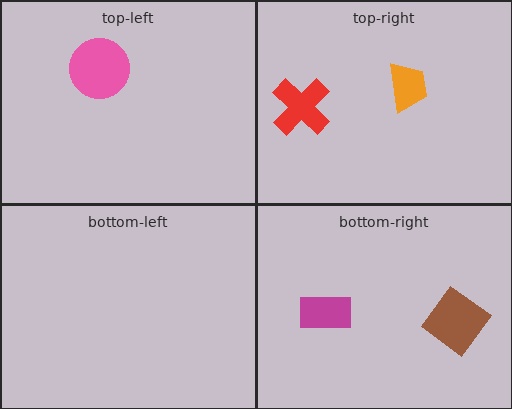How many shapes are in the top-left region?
1.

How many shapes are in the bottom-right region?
2.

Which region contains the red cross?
The top-right region.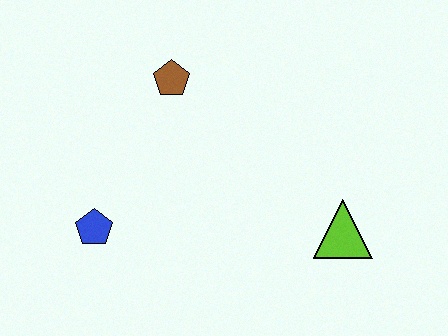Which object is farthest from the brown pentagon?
The lime triangle is farthest from the brown pentagon.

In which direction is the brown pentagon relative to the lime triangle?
The brown pentagon is to the left of the lime triangle.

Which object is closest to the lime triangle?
The brown pentagon is closest to the lime triangle.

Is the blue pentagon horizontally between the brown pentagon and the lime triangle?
No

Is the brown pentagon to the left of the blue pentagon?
No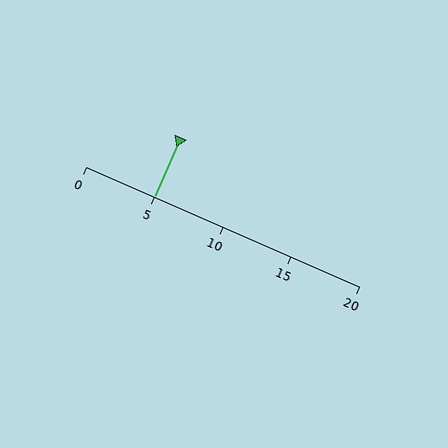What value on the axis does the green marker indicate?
The marker indicates approximately 5.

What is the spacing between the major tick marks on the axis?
The major ticks are spaced 5 apart.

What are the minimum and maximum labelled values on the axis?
The axis runs from 0 to 20.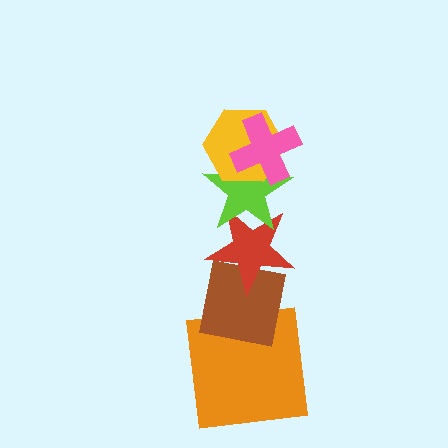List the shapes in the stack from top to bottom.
From top to bottom: the pink cross, the yellow hexagon, the lime star, the red star, the brown square, the orange square.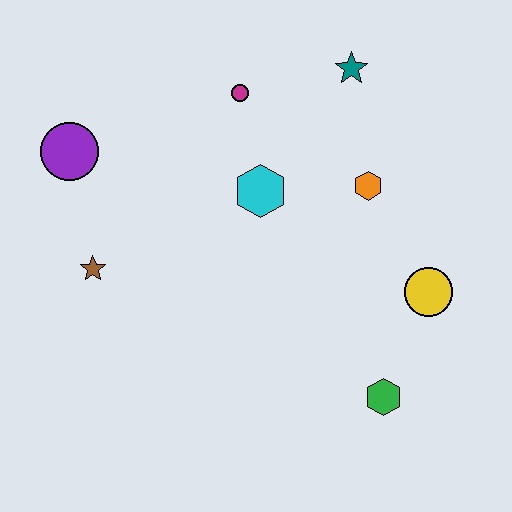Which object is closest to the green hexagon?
The yellow circle is closest to the green hexagon.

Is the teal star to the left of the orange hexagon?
Yes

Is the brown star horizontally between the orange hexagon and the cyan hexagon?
No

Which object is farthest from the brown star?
The yellow circle is farthest from the brown star.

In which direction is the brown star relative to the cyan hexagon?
The brown star is to the left of the cyan hexagon.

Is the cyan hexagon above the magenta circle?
No